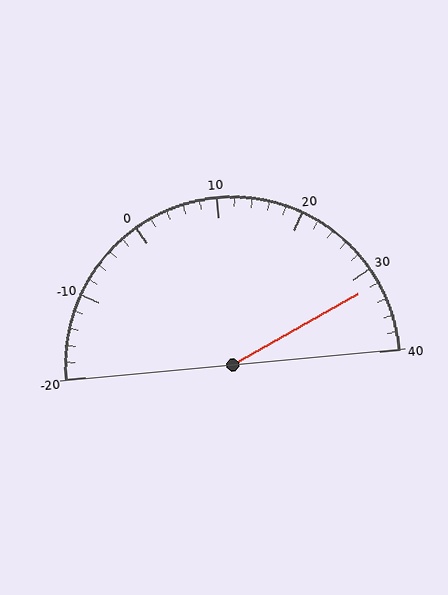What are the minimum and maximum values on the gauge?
The gauge ranges from -20 to 40.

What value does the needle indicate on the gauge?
The needle indicates approximately 32.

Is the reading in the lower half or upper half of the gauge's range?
The reading is in the upper half of the range (-20 to 40).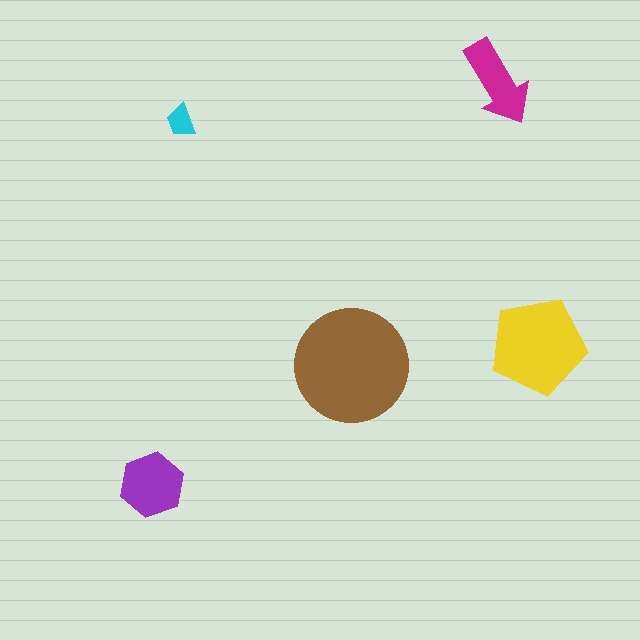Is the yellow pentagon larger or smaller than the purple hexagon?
Larger.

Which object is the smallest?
The cyan trapezoid.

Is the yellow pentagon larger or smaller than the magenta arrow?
Larger.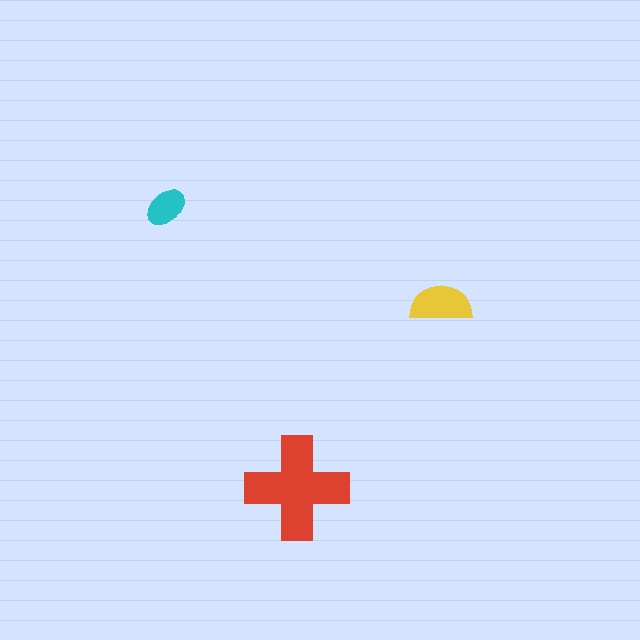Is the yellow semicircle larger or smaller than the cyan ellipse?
Larger.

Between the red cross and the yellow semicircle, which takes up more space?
The red cross.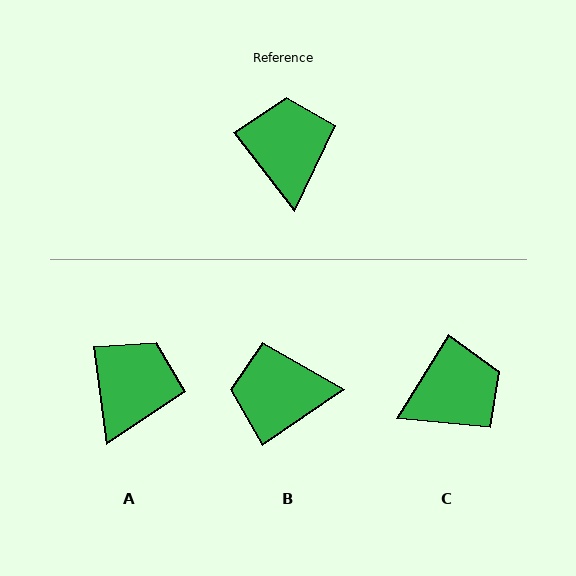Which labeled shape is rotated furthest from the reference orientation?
B, about 86 degrees away.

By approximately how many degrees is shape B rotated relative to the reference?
Approximately 86 degrees counter-clockwise.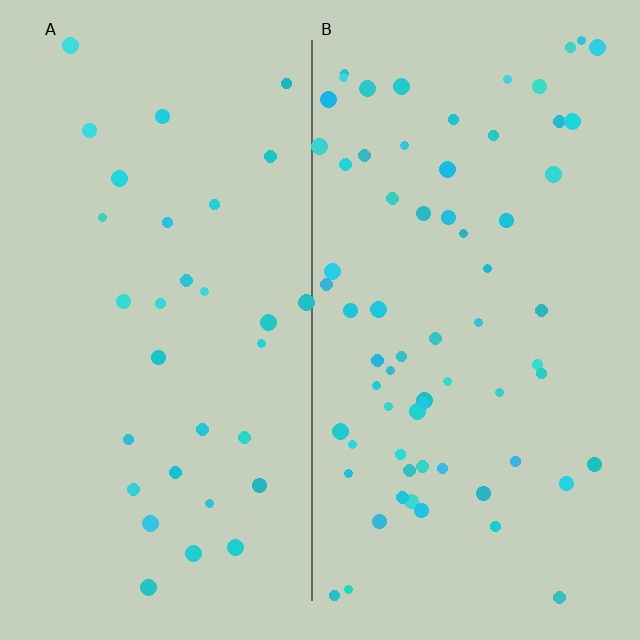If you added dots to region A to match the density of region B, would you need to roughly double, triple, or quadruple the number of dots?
Approximately double.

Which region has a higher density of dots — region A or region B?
B (the right).